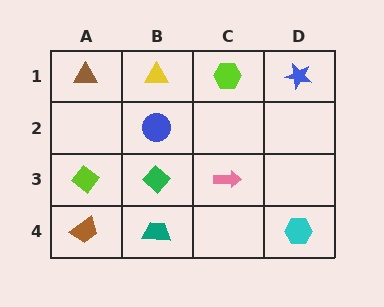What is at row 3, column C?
A pink arrow.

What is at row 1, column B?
A yellow triangle.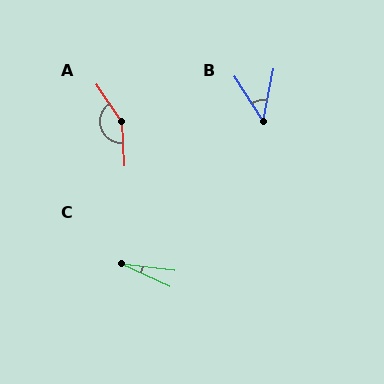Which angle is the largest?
A, at approximately 149 degrees.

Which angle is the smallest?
C, at approximately 18 degrees.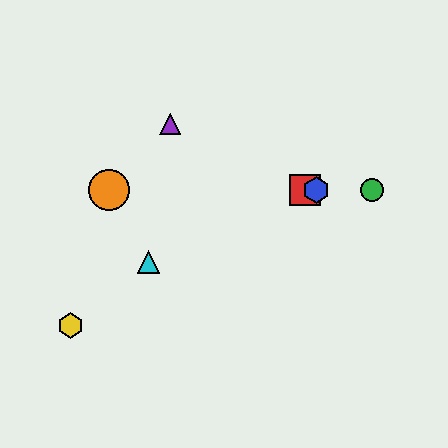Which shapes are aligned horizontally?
The red square, the blue hexagon, the green circle, the orange circle are aligned horizontally.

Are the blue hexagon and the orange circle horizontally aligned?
Yes, both are at y≈190.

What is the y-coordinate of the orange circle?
The orange circle is at y≈190.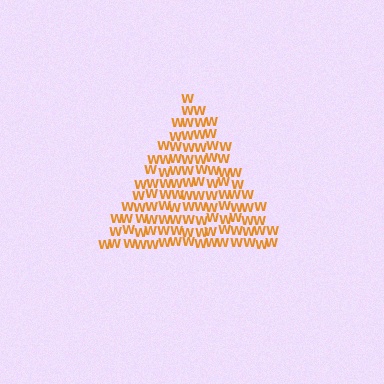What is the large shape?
The large shape is a triangle.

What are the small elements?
The small elements are letter W's.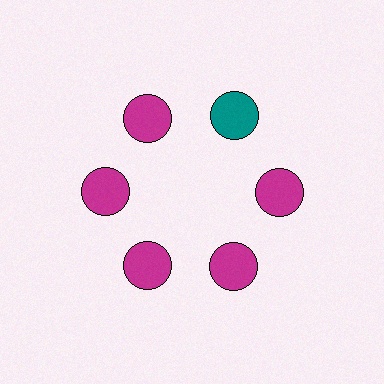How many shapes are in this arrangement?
There are 6 shapes arranged in a ring pattern.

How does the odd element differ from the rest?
It has a different color: teal instead of magenta.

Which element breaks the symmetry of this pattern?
The teal circle at roughly the 1 o'clock position breaks the symmetry. All other shapes are magenta circles.